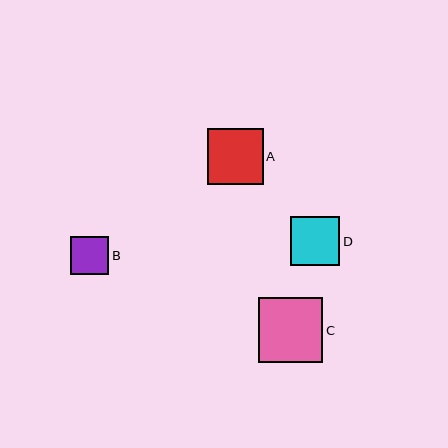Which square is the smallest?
Square B is the smallest with a size of approximately 38 pixels.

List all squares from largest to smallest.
From largest to smallest: C, A, D, B.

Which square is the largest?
Square C is the largest with a size of approximately 65 pixels.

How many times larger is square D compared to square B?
Square D is approximately 1.3 times the size of square B.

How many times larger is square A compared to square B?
Square A is approximately 1.5 times the size of square B.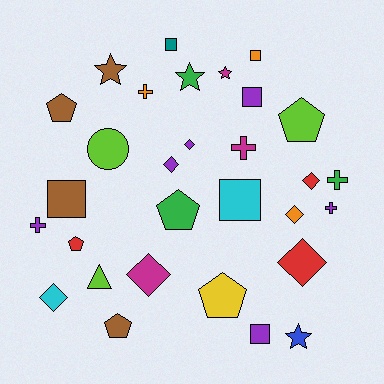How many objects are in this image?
There are 30 objects.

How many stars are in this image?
There are 4 stars.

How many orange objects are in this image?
There are 3 orange objects.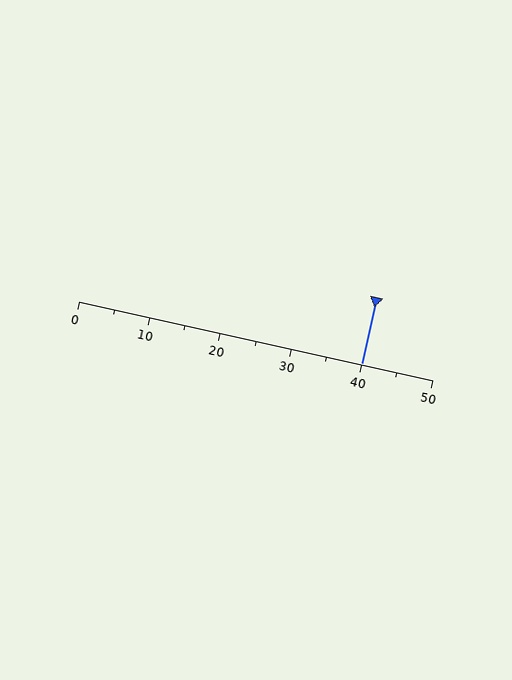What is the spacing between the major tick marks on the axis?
The major ticks are spaced 10 apart.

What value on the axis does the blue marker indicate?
The marker indicates approximately 40.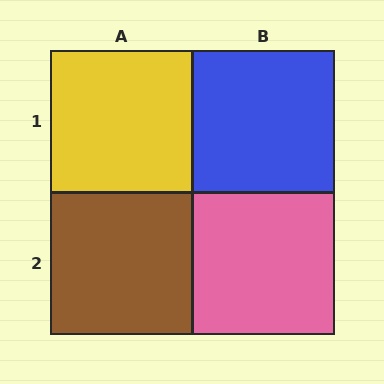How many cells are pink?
1 cell is pink.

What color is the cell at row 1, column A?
Yellow.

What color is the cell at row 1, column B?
Blue.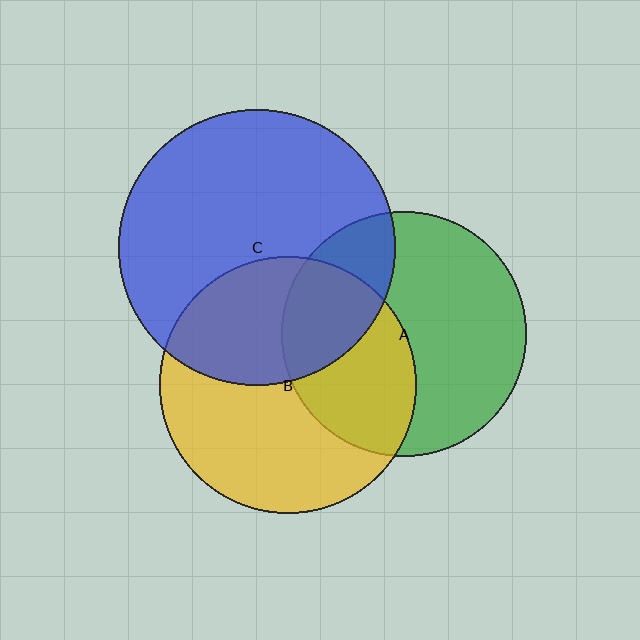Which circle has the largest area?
Circle C (blue).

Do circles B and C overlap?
Yes.